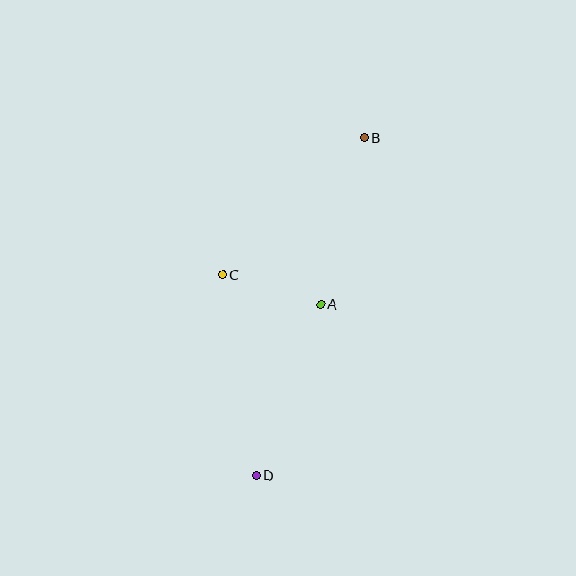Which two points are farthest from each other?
Points B and D are farthest from each other.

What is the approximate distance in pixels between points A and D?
The distance between A and D is approximately 183 pixels.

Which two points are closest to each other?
Points A and C are closest to each other.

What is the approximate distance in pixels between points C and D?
The distance between C and D is approximately 204 pixels.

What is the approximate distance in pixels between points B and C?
The distance between B and C is approximately 197 pixels.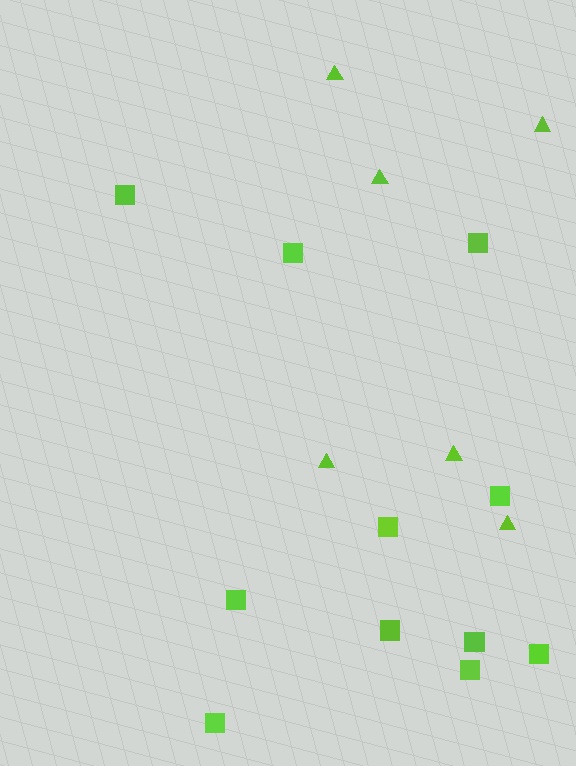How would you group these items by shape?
There are 2 groups: one group of triangles (6) and one group of squares (11).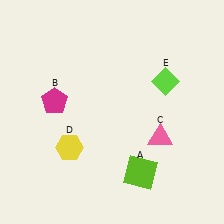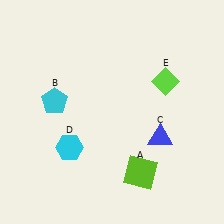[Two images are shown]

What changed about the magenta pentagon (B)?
In Image 1, B is magenta. In Image 2, it changed to cyan.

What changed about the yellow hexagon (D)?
In Image 1, D is yellow. In Image 2, it changed to cyan.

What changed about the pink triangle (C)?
In Image 1, C is pink. In Image 2, it changed to blue.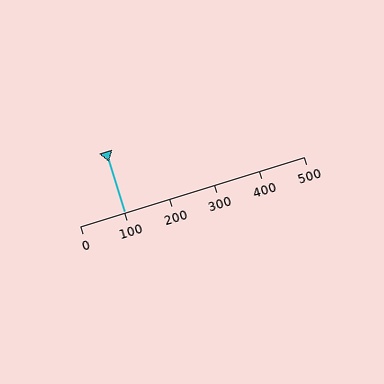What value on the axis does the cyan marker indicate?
The marker indicates approximately 100.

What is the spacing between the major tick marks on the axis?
The major ticks are spaced 100 apart.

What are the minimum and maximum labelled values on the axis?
The axis runs from 0 to 500.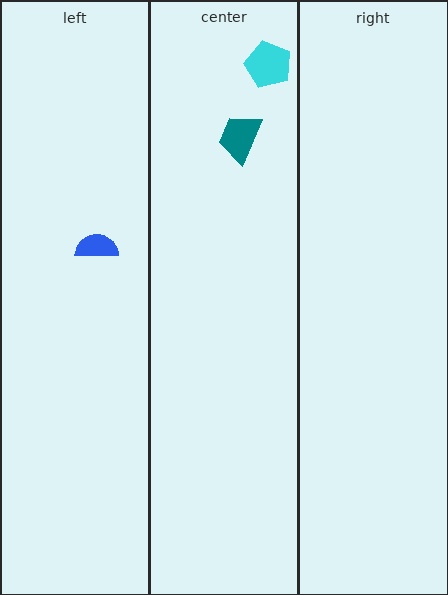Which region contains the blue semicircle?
The left region.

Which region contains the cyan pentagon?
The center region.